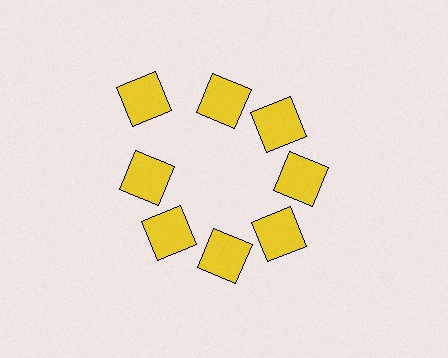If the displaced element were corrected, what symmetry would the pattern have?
It would have 8-fold rotational symmetry — the pattern would map onto itself every 45 degrees.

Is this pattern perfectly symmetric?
No. The 8 yellow squares are arranged in a ring, but one element near the 10 o'clock position is pushed outward from the center, breaking the 8-fold rotational symmetry.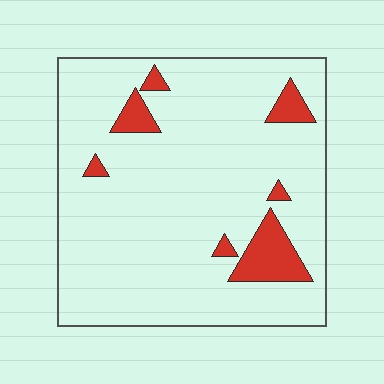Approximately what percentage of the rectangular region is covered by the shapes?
Approximately 10%.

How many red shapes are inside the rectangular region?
7.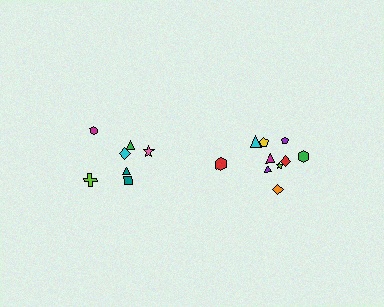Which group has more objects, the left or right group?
The right group.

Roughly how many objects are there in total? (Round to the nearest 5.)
Roughly 15 objects in total.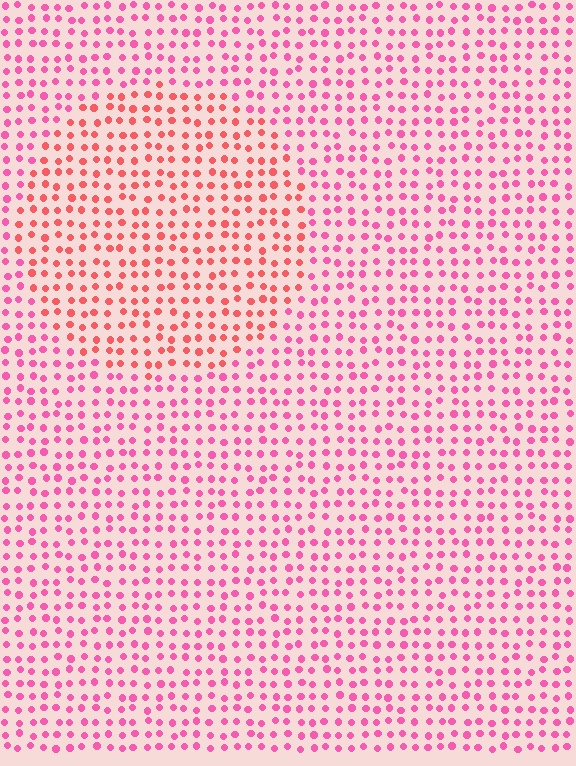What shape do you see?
I see a circle.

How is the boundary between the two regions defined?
The boundary is defined purely by a slight shift in hue (about 31 degrees). Spacing, size, and orientation are identical on both sides.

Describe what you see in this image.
The image is filled with small pink elements in a uniform arrangement. A circle-shaped region is visible where the elements are tinted to a slightly different hue, forming a subtle color boundary.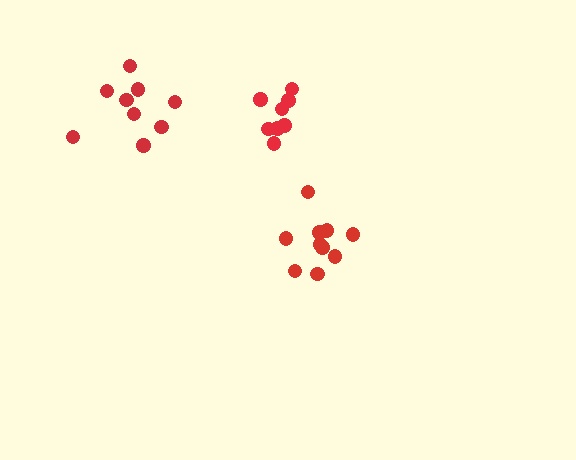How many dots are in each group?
Group 1: 9 dots, Group 2: 11 dots, Group 3: 8 dots (28 total).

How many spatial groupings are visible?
There are 3 spatial groupings.